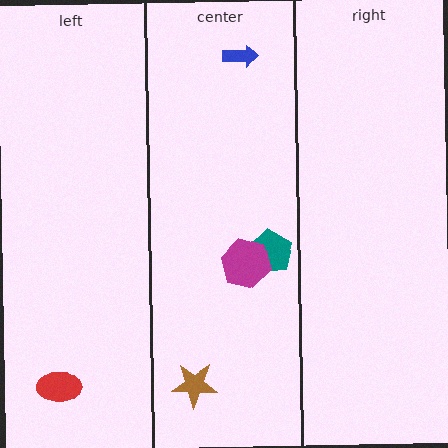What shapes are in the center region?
The brown star, the blue arrow, the teal pentagon, the magenta hexagon.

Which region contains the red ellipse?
The left region.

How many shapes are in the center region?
4.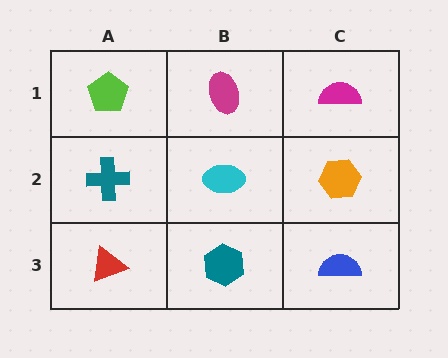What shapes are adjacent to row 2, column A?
A lime pentagon (row 1, column A), a red triangle (row 3, column A), a cyan ellipse (row 2, column B).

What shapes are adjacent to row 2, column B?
A magenta ellipse (row 1, column B), a teal hexagon (row 3, column B), a teal cross (row 2, column A), an orange hexagon (row 2, column C).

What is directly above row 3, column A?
A teal cross.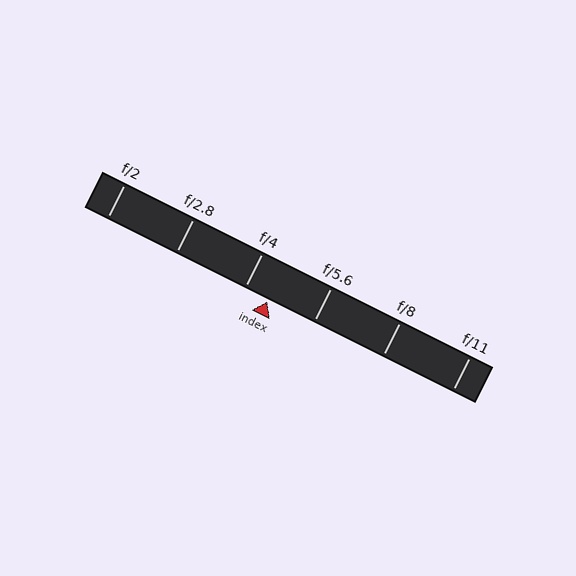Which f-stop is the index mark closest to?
The index mark is closest to f/4.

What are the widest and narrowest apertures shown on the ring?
The widest aperture shown is f/2 and the narrowest is f/11.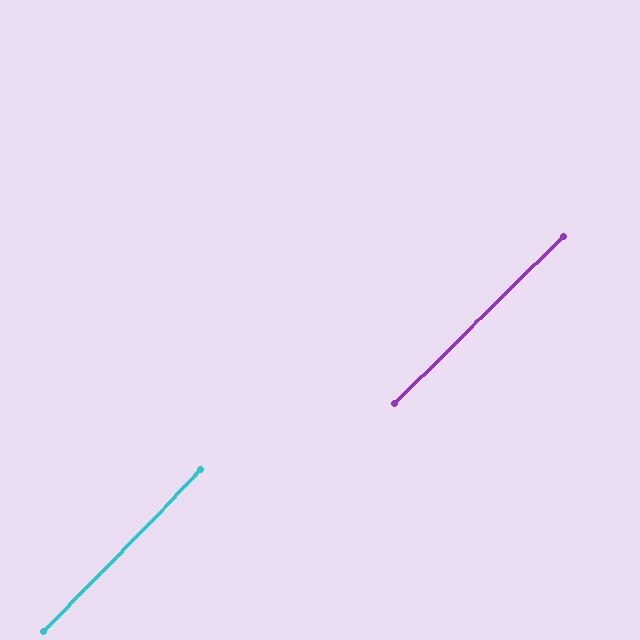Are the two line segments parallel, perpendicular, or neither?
Parallel — their directions differ by only 1.2°.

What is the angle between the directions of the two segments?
Approximately 1 degree.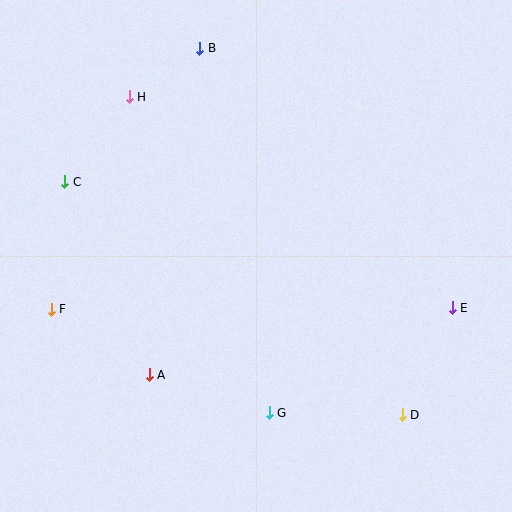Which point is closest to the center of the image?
Point G at (269, 413) is closest to the center.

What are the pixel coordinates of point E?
Point E is at (452, 308).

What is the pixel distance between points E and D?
The distance between E and D is 118 pixels.